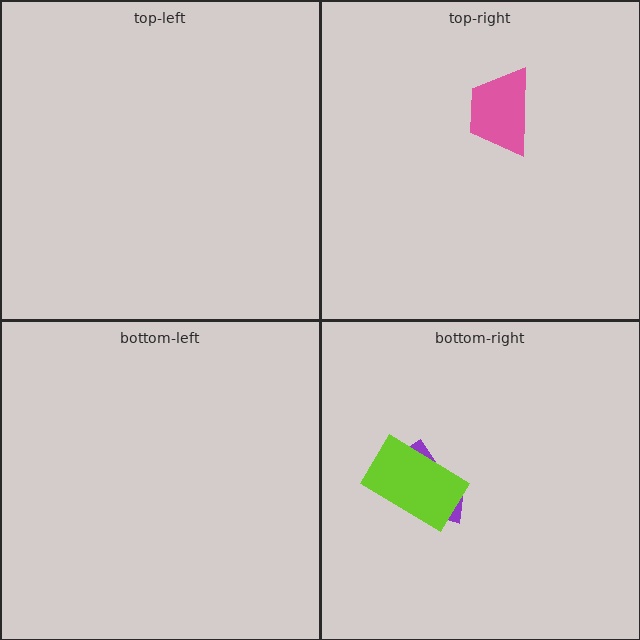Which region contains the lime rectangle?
The bottom-right region.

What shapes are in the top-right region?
The pink trapezoid.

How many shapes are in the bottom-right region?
2.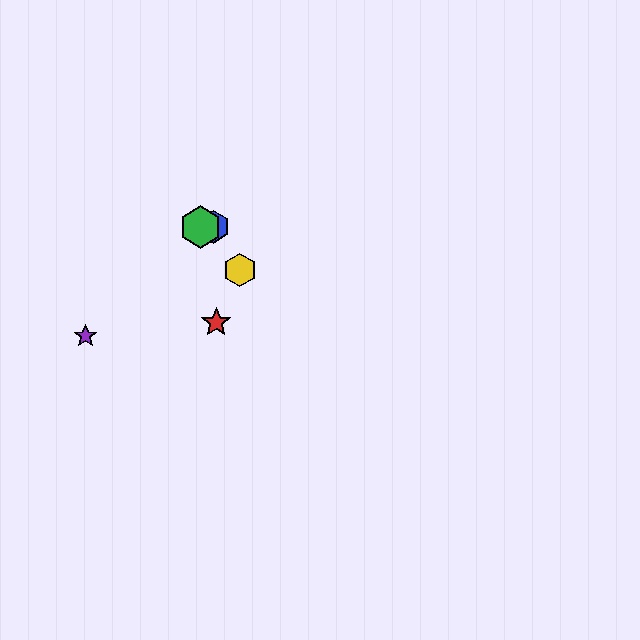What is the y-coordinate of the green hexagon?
The green hexagon is at y≈227.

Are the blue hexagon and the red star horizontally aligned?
No, the blue hexagon is at y≈227 and the red star is at y≈323.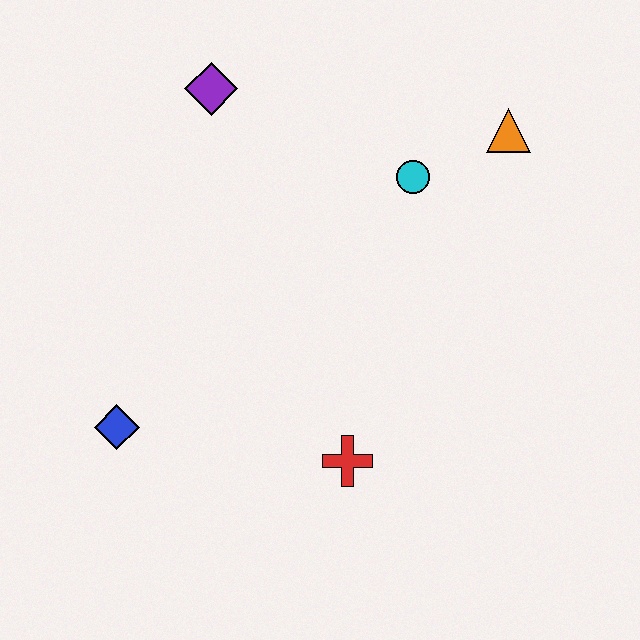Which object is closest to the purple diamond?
The cyan circle is closest to the purple diamond.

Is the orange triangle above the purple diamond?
No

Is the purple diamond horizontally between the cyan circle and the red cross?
No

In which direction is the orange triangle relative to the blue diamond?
The orange triangle is to the right of the blue diamond.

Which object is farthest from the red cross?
The purple diamond is farthest from the red cross.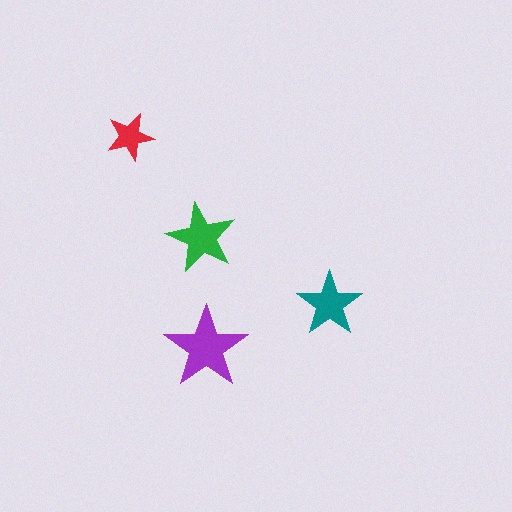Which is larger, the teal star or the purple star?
The purple one.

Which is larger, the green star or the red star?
The green one.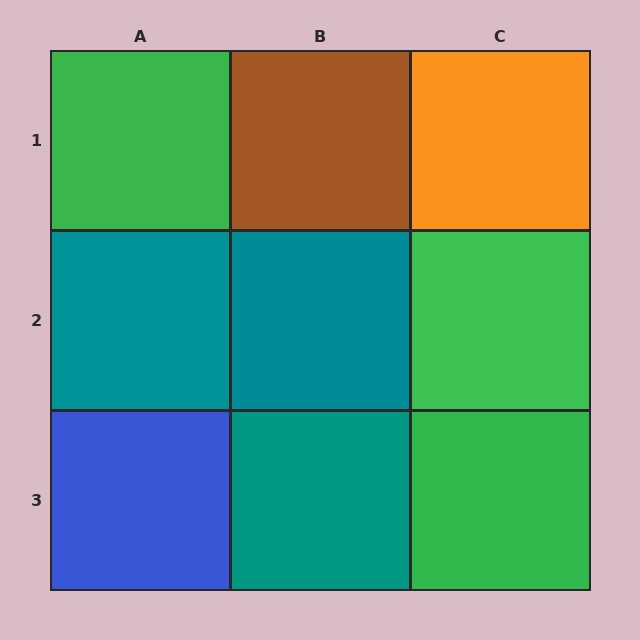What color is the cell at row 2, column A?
Teal.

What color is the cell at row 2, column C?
Green.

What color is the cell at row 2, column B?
Teal.